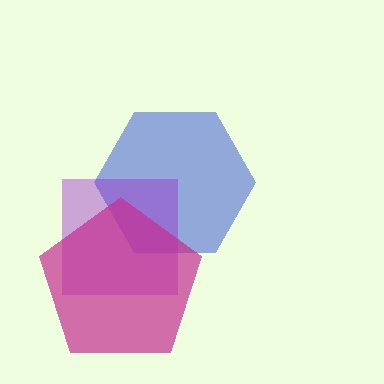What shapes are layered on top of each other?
The layered shapes are: a blue hexagon, a purple square, a magenta pentagon.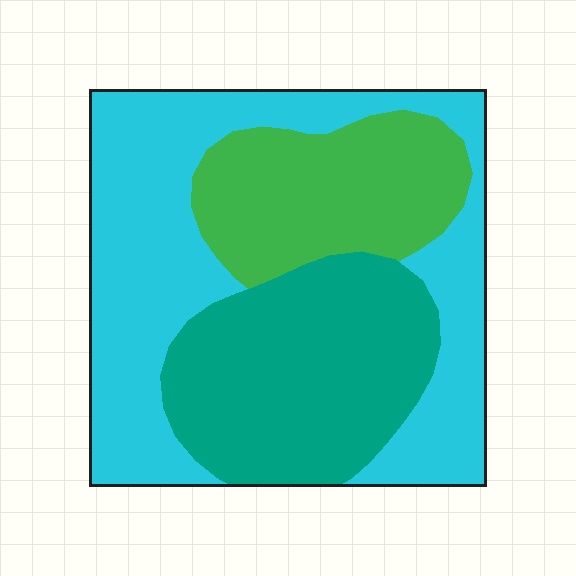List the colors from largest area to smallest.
From largest to smallest: cyan, teal, green.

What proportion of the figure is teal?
Teal takes up about one third (1/3) of the figure.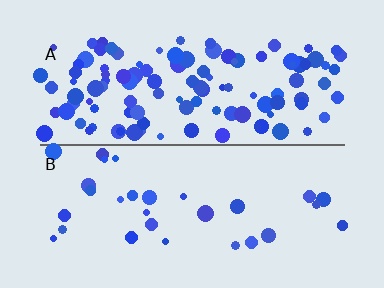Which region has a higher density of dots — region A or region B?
A (the top).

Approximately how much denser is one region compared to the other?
Approximately 3.8× — region A over region B.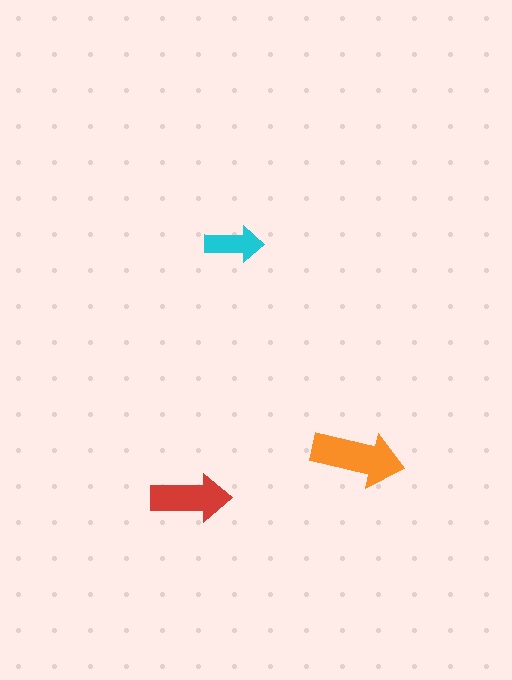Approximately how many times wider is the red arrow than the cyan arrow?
About 1.5 times wider.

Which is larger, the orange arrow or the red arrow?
The orange one.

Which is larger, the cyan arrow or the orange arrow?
The orange one.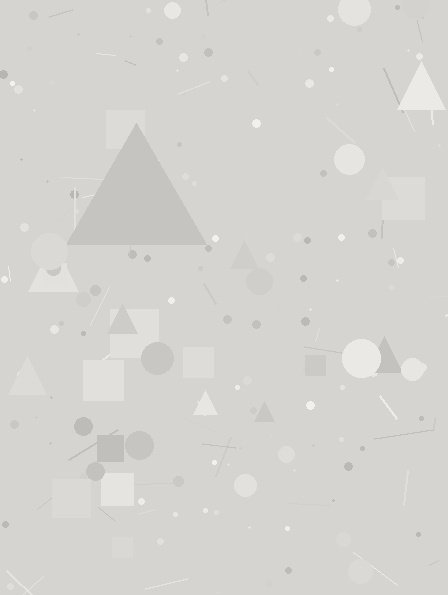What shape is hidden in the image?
A triangle is hidden in the image.